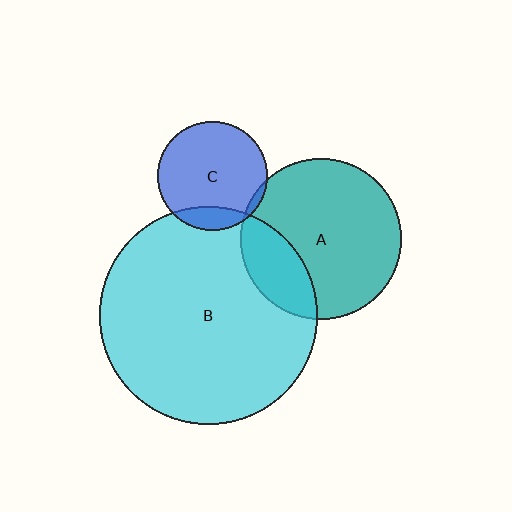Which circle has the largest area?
Circle B (cyan).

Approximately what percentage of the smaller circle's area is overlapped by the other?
Approximately 25%.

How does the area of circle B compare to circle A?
Approximately 1.8 times.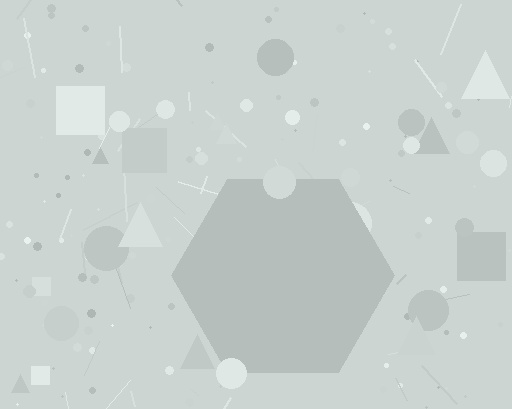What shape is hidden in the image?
A hexagon is hidden in the image.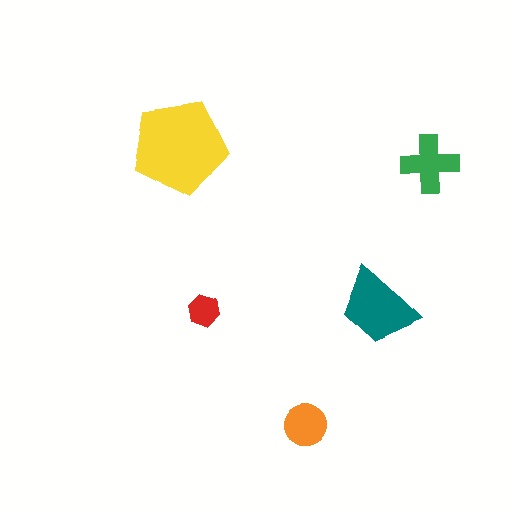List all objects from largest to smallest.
The yellow pentagon, the teal trapezoid, the green cross, the orange circle, the red hexagon.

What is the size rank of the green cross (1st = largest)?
3rd.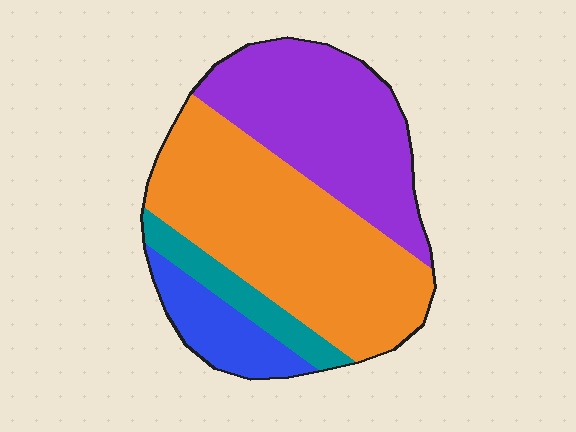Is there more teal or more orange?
Orange.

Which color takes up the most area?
Orange, at roughly 45%.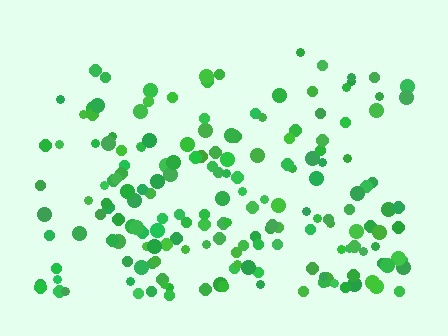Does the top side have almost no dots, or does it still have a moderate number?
Still a moderate number, just noticeably fewer than the bottom.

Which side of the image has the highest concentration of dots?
The bottom.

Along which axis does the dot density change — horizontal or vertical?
Vertical.